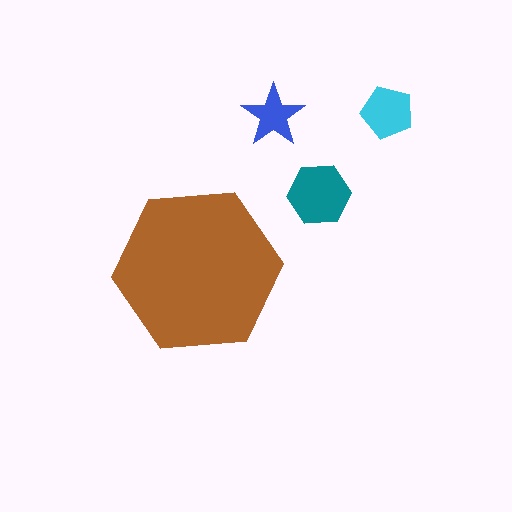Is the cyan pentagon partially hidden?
No, the cyan pentagon is fully visible.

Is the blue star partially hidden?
No, the blue star is fully visible.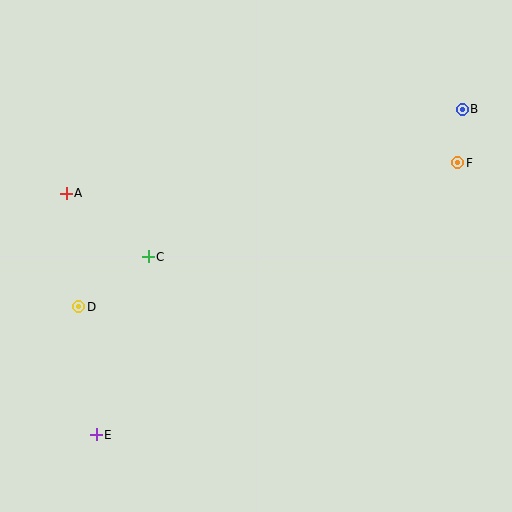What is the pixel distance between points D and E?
The distance between D and E is 129 pixels.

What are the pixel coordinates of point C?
Point C is at (148, 257).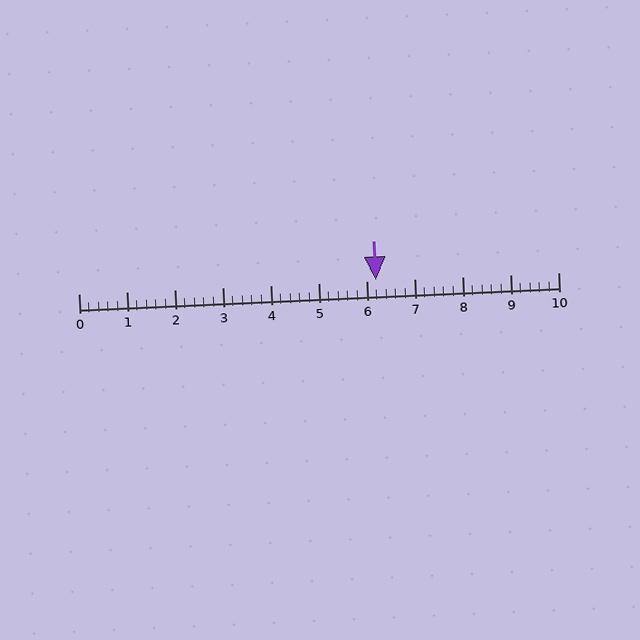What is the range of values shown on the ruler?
The ruler shows values from 0 to 10.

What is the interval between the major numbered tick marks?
The major tick marks are spaced 1 units apart.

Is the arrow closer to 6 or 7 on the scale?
The arrow is closer to 6.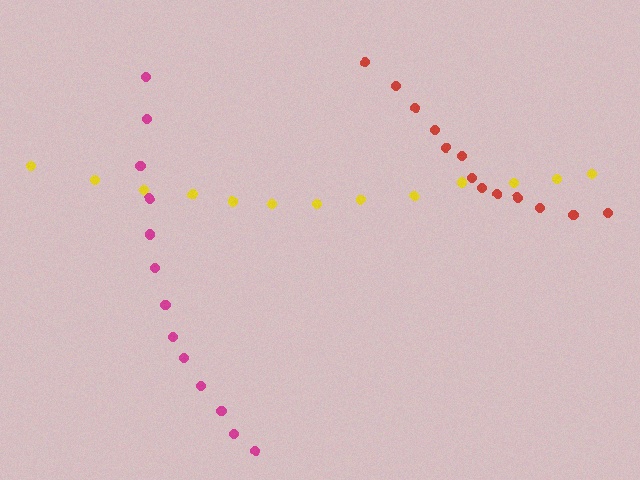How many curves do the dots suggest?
There are 3 distinct paths.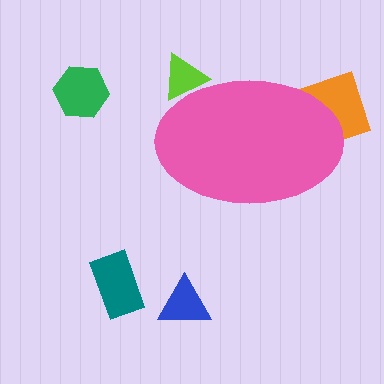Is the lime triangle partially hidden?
Yes, the lime triangle is partially hidden behind the pink ellipse.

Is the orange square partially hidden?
Yes, the orange square is partially hidden behind the pink ellipse.